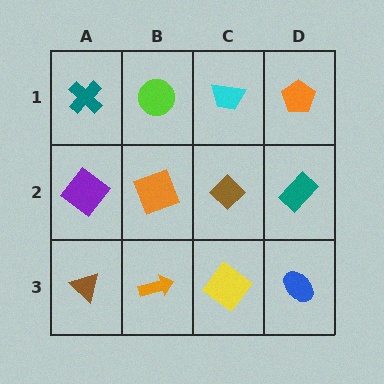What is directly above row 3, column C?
A brown diamond.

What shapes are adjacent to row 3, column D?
A teal rectangle (row 2, column D), a yellow diamond (row 3, column C).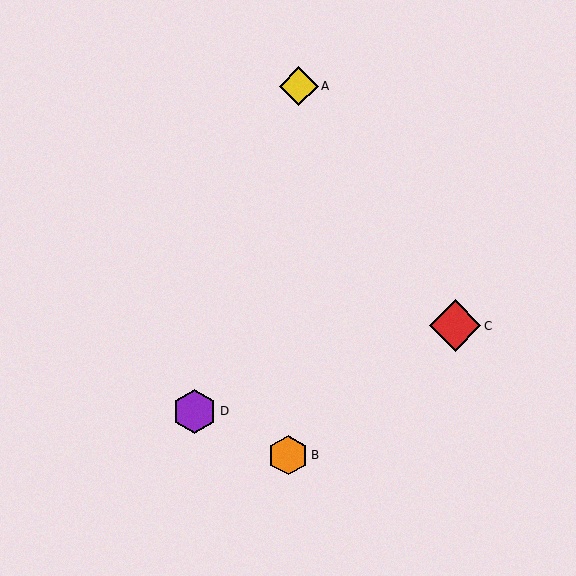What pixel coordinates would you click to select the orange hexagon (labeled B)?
Click at (288, 455) to select the orange hexagon B.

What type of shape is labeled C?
Shape C is a red diamond.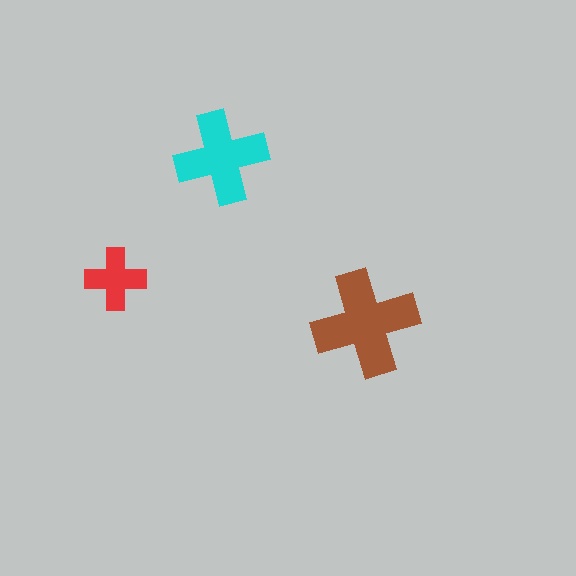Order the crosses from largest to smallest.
the brown one, the cyan one, the red one.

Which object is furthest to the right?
The brown cross is rightmost.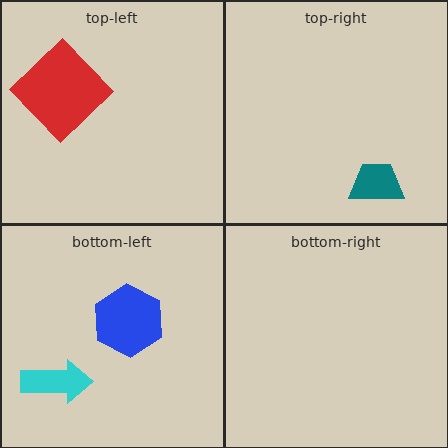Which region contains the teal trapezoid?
The top-right region.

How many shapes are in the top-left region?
1.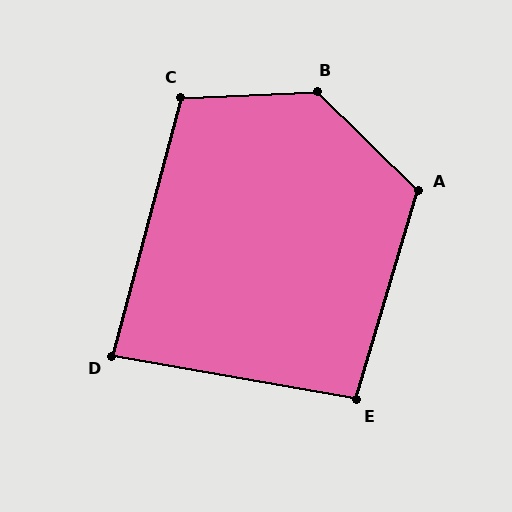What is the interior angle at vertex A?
Approximately 118 degrees (obtuse).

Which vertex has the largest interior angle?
B, at approximately 133 degrees.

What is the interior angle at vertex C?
Approximately 107 degrees (obtuse).